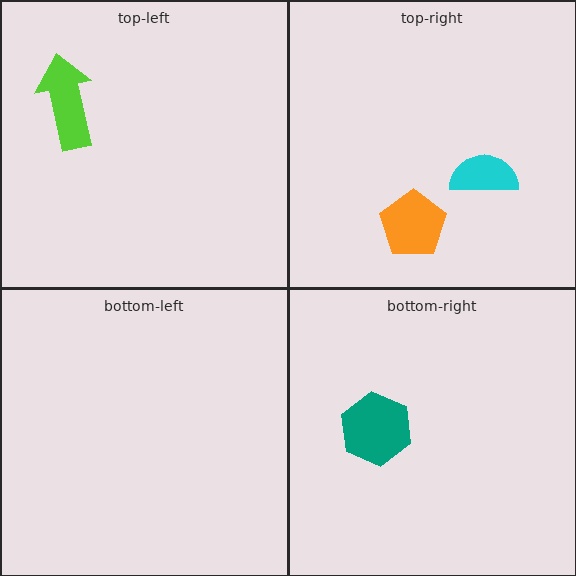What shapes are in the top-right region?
The orange pentagon, the cyan semicircle.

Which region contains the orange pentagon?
The top-right region.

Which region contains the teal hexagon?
The bottom-right region.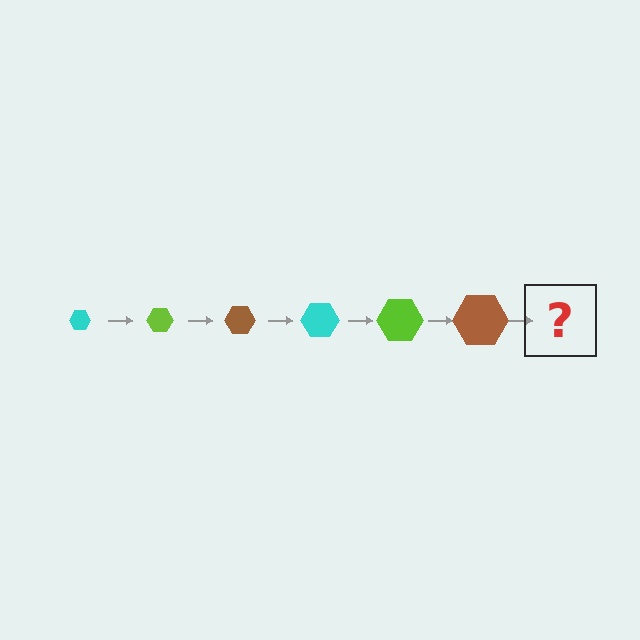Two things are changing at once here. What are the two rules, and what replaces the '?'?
The two rules are that the hexagon grows larger each step and the color cycles through cyan, lime, and brown. The '?' should be a cyan hexagon, larger than the previous one.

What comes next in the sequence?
The next element should be a cyan hexagon, larger than the previous one.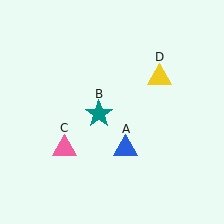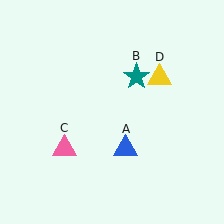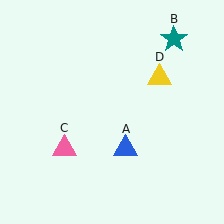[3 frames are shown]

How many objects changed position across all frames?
1 object changed position: teal star (object B).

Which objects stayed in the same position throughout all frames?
Blue triangle (object A) and pink triangle (object C) and yellow triangle (object D) remained stationary.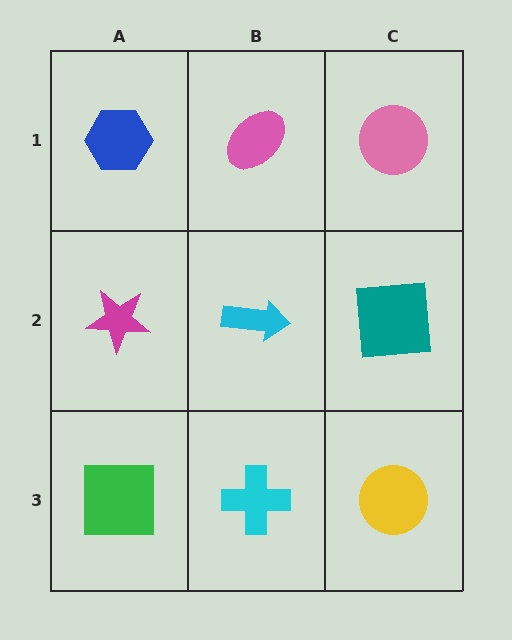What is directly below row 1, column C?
A teal square.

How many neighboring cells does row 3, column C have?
2.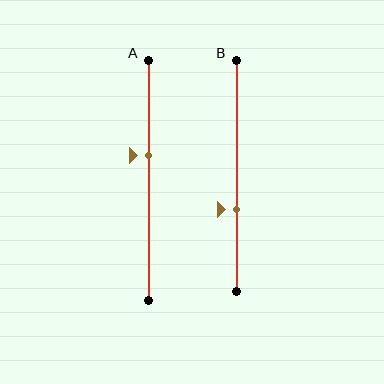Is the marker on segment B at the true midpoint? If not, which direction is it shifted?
No, the marker on segment B is shifted downward by about 15% of the segment length.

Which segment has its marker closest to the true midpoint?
Segment A has its marker closest to the true midpoint.